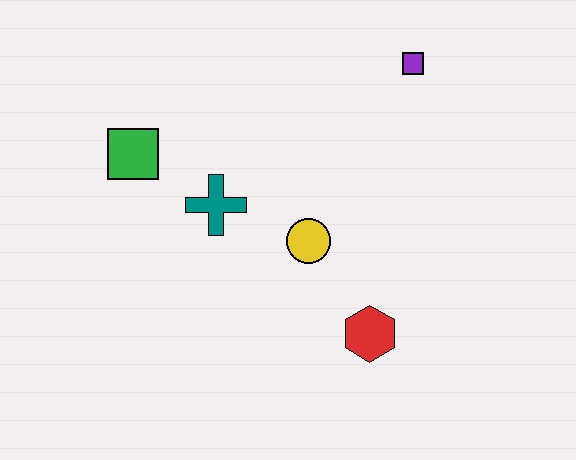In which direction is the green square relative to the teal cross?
The green square is to the left of the teal cross.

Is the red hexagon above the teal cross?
No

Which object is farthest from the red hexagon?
The green square is farthest from the red hexagon.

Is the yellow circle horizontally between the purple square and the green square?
Yes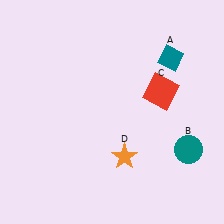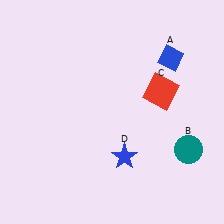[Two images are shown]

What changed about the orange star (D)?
In Image 1, D is orange. In Image 2, it changed to blue.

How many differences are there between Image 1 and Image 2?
There are 2 differences between the two images.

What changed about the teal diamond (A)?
In Image 1, A is teal. In Image 2, it changed to blue.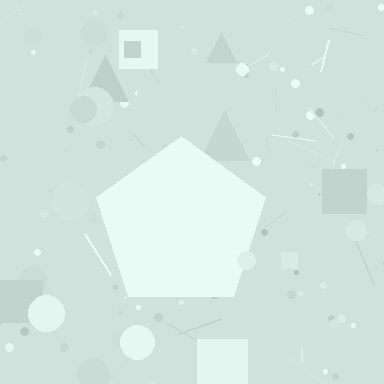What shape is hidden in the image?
A pentagon is hidden in the image.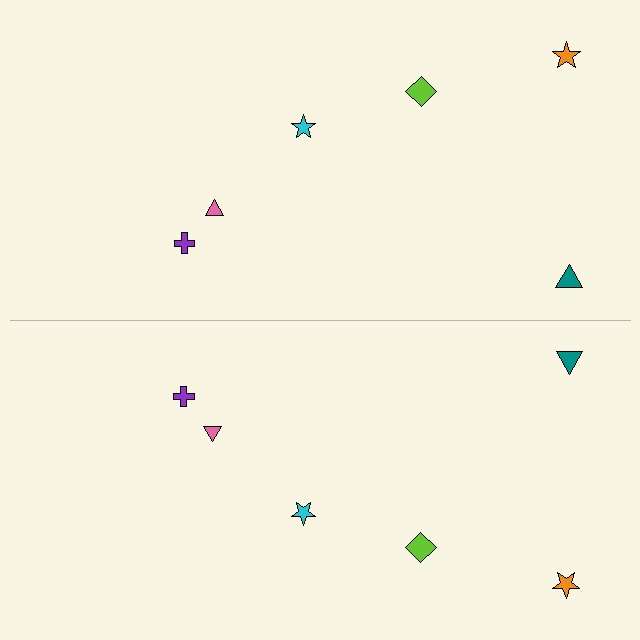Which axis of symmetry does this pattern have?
The pattern has a horizontal axis of symmetry running through the center of the image.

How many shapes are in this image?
There are 12 shapes in this image.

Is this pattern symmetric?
Yes, this pattern has bilateral (reflection) symmetry.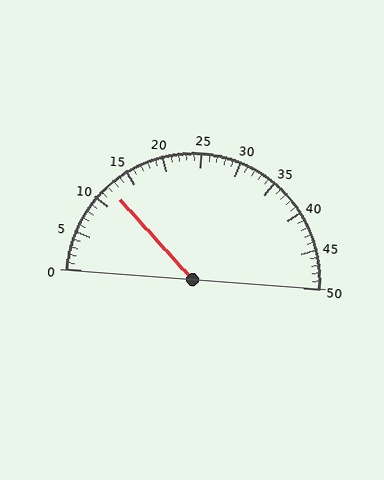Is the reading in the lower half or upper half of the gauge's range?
The reading is in the lower half of the range (0 to 50).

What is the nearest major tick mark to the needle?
The nearest major tick mark is 10.